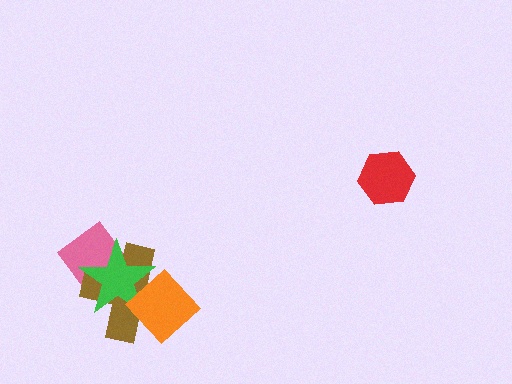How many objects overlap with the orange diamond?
2 objects overlap with the orange diamond.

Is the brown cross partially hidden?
Yes, it is partially covered by another shape.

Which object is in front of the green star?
The orange diamond is in front of the green star.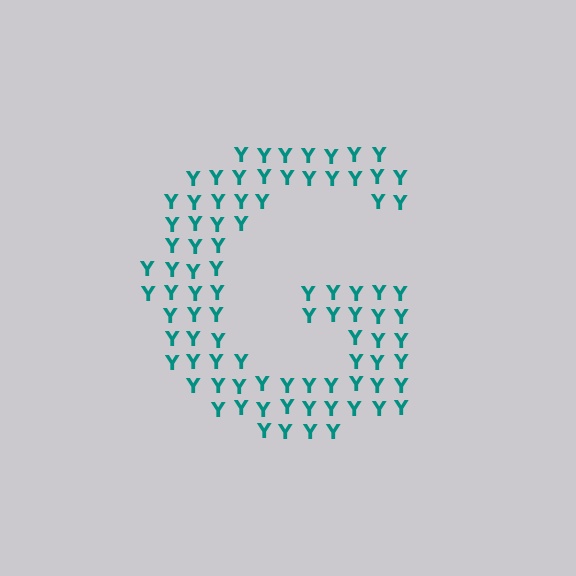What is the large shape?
The large shape is the letter G.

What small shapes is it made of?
It is made of small letter Y's.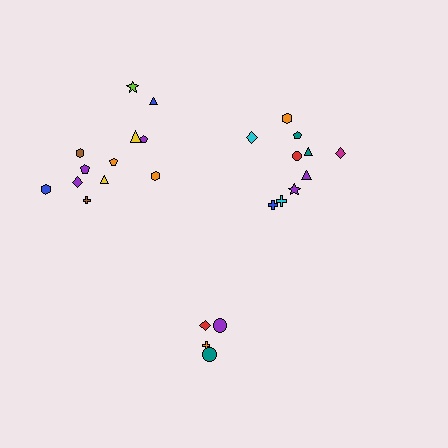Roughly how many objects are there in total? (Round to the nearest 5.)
Roughly 25 objects in total.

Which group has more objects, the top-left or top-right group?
The top-left group.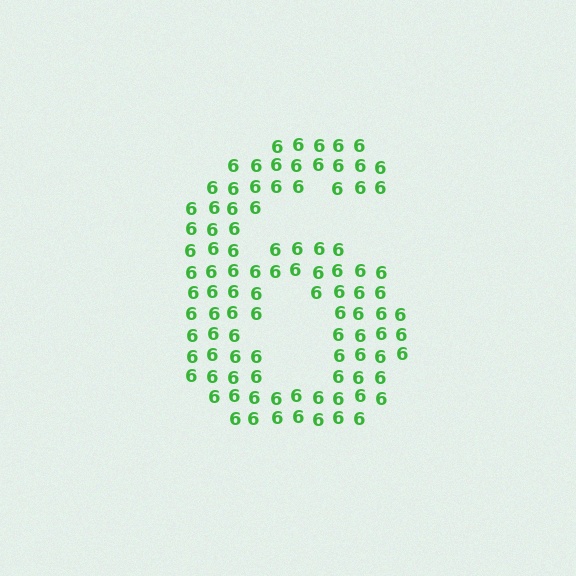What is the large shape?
The large shape is the digit 6.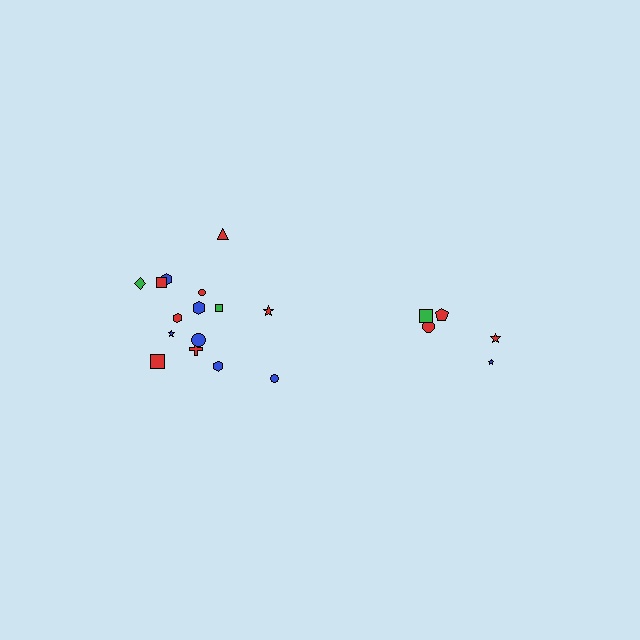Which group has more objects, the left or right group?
The left group.